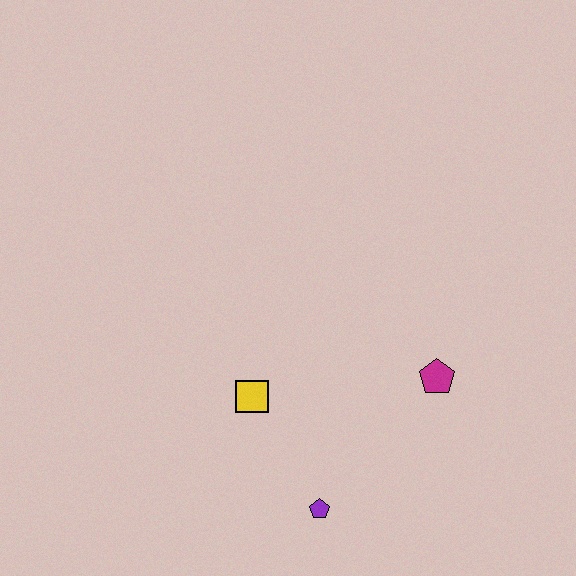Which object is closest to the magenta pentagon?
The purple pentagon is closest to the magenta pentagon.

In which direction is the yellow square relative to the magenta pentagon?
The yellow square is to the left of the magenta pentagon.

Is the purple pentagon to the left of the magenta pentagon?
Yes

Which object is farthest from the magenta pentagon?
The yellow square is farthest from the magenta pentagon.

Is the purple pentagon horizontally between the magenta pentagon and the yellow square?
Yes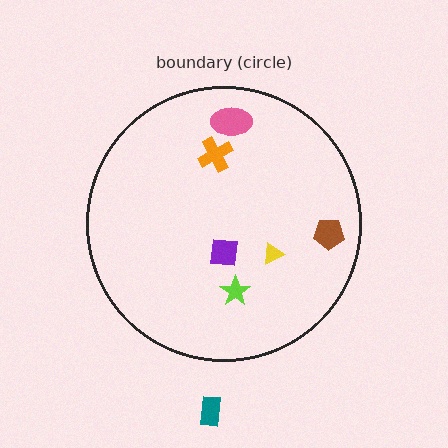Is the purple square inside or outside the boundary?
Inside.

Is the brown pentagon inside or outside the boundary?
Inside.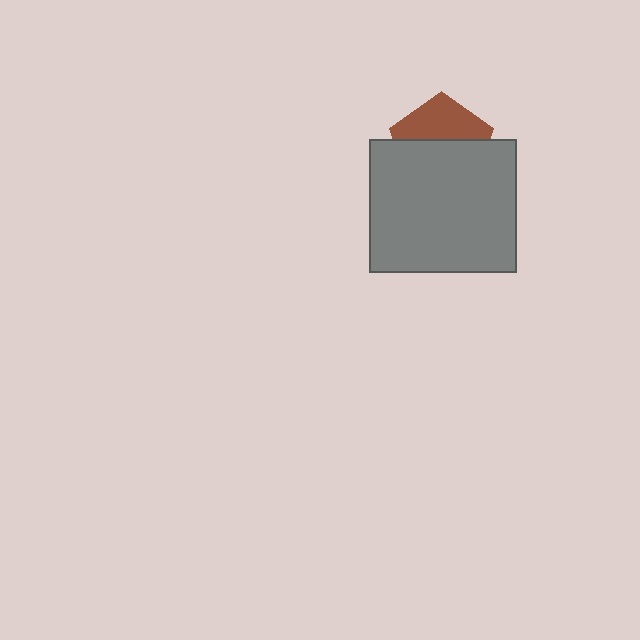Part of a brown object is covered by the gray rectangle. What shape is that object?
It is a pentagon.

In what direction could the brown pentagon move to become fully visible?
The brown pentagon could move up. That would shift it out from behind the gray rectangle entirely.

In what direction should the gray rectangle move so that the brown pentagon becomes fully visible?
The gray rectangle should move down. That is the shortest direction to clear the overlap and leave the brown pentagon fully visible.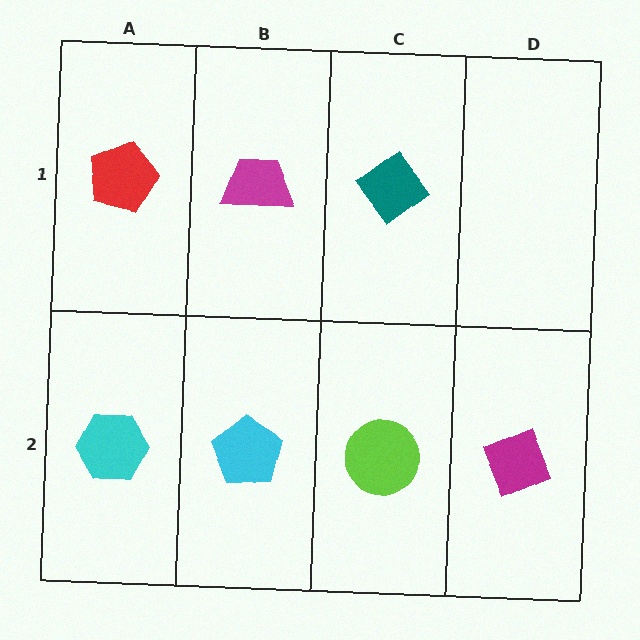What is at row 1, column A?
A red pentagon.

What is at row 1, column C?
A teal diamond.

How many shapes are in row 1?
3 shapes.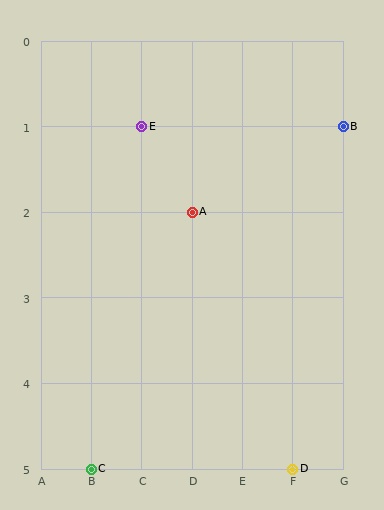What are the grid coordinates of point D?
Point D is at grid coordinates (F, 5).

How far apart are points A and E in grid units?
Points A and E are 1 column and 1 row apart (about 1.4 grid units diagonally).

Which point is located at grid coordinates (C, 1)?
Point E is at (C, 1).